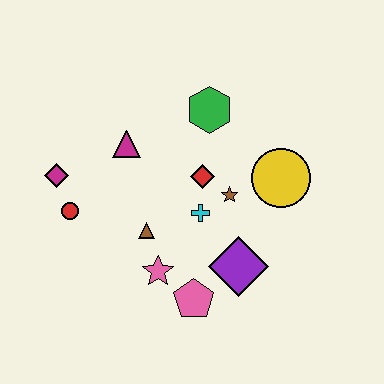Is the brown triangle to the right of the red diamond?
No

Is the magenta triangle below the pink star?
No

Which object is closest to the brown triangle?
The pink star is closest to the brown triangle.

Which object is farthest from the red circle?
The yellow circle is farthest from the red circle.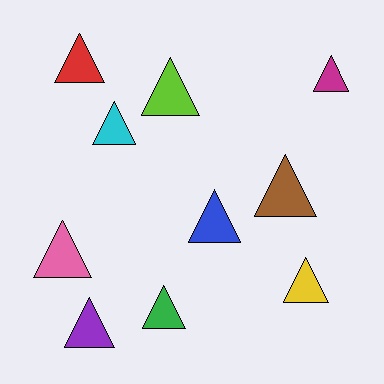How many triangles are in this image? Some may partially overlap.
There are 10 triangles.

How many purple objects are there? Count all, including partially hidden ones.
There is 1 purple object.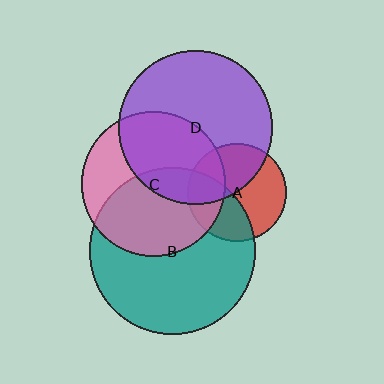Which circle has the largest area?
Circle B (teal).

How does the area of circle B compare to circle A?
Approximately 2.9 times.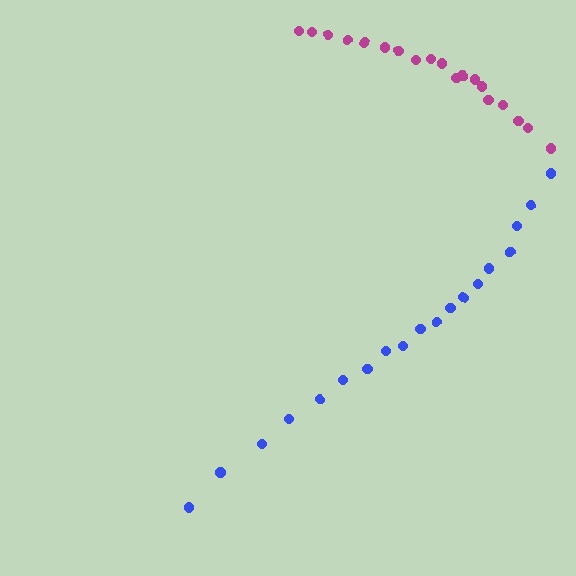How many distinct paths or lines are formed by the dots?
There are 2 distinct paths.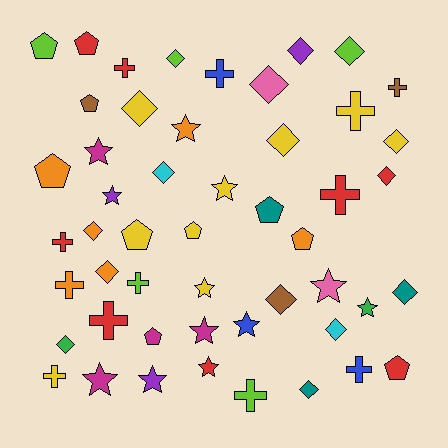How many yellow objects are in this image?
There are 9 yellow objects.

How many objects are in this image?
There are 50 objects.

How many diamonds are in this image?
There are 16 diamonds.